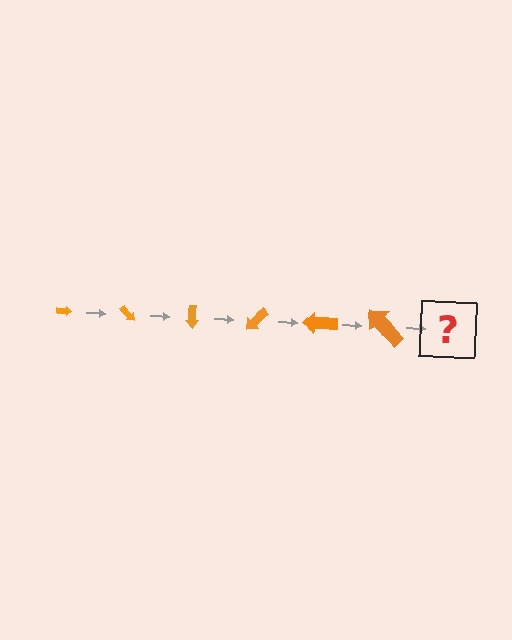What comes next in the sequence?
The next element should be an arrow, larger than the previous one and rotated 270 degrees from the start.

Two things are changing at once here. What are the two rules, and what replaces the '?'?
The two rules are that the arrow grows larger each step and it rotates 45 degrees each step. The '?' should be an arrow, larger than the previous one and rotated 270 degrees from the start.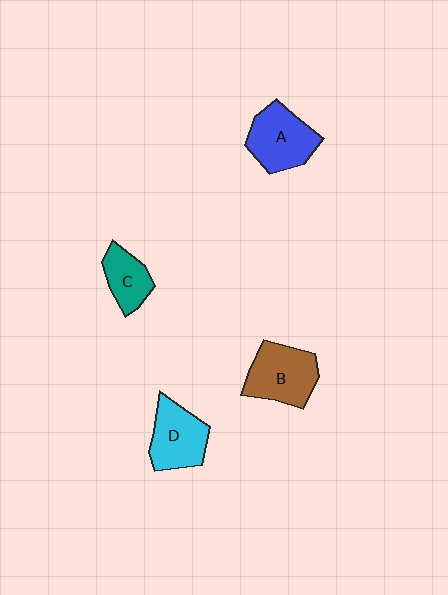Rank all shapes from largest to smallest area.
From largest to smallest: B (brown), A (blue), D (cyan), C (teal).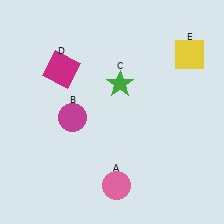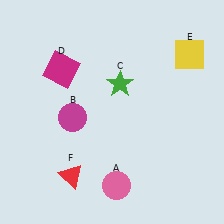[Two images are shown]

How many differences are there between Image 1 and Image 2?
There is 1 difference between the two images.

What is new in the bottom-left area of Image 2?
A red triangle (F) was added in the bottom-left area of Image 2.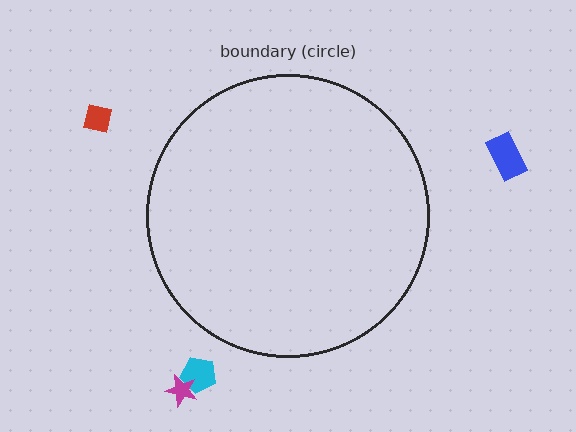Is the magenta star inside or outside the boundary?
Outside.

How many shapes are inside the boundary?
0 inside, 4 outside.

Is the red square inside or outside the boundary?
Outside.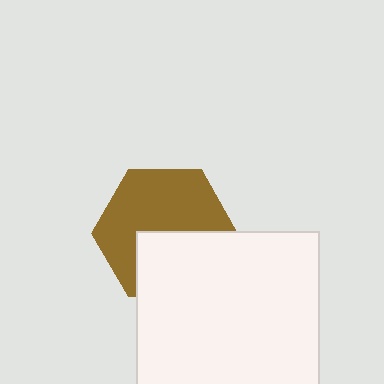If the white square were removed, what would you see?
You would see the complete brown hexagon.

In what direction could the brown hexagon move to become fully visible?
The brown hexagon could move up. That would shift it out from behind the white square entirely.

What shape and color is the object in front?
The object in front is a white square.